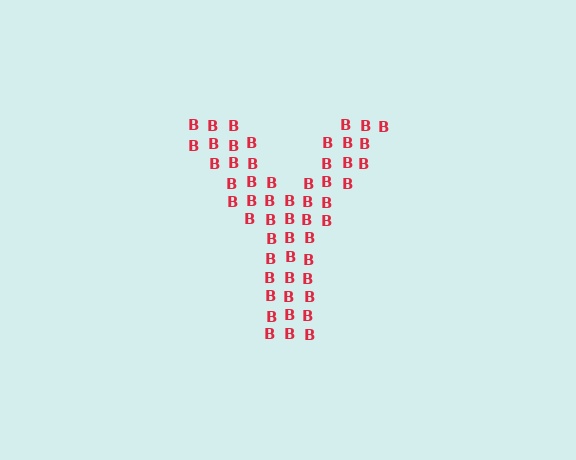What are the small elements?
The small elements are letter B's.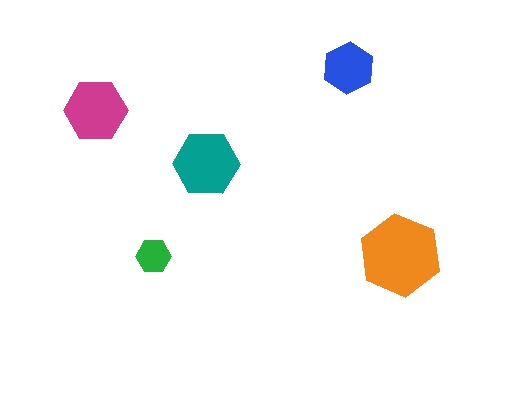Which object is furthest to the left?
The magenta hexagon is leftmost.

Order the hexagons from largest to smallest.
the orange one, the teal one, the magenta one, the blue one, the green one.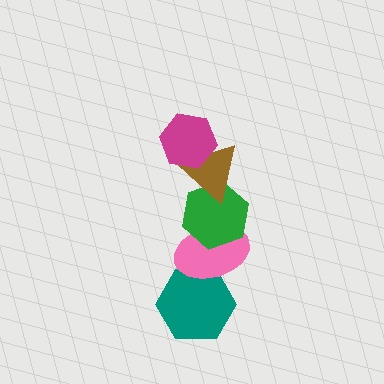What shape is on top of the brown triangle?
The magenta hexagon is on top of the brown triangle.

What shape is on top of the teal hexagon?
The pink ellipse is on top of the teal hexagon.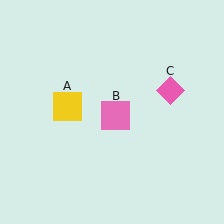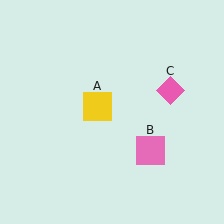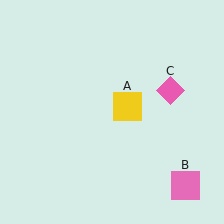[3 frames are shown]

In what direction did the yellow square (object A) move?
The yellow square (object A) moved right.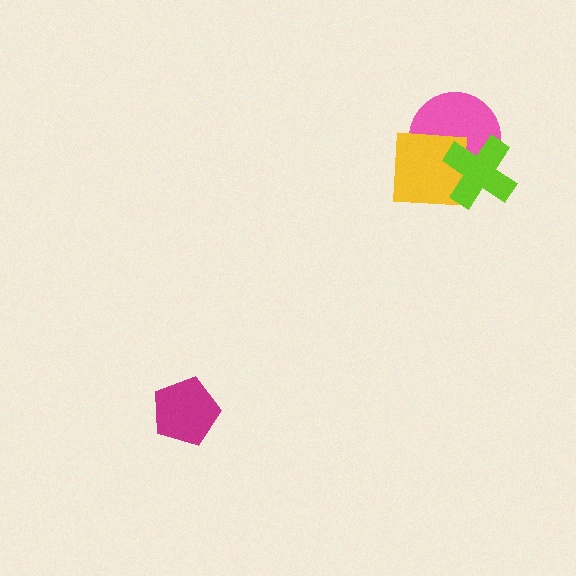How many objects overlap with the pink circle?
2 objects overlap with the pink circle.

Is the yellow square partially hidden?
Yes, it is partially covered by another shape.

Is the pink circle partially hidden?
Yes, it is partially covered by another shape.